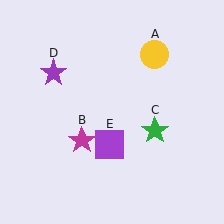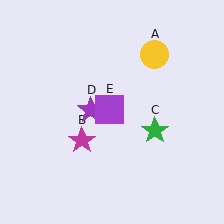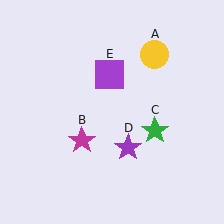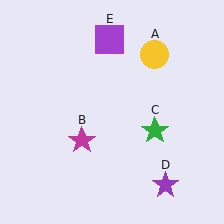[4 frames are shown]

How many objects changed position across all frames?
2 objects changed position: purple star (object D), purple square (object E).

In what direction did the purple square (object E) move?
The purple square (object E) moved up.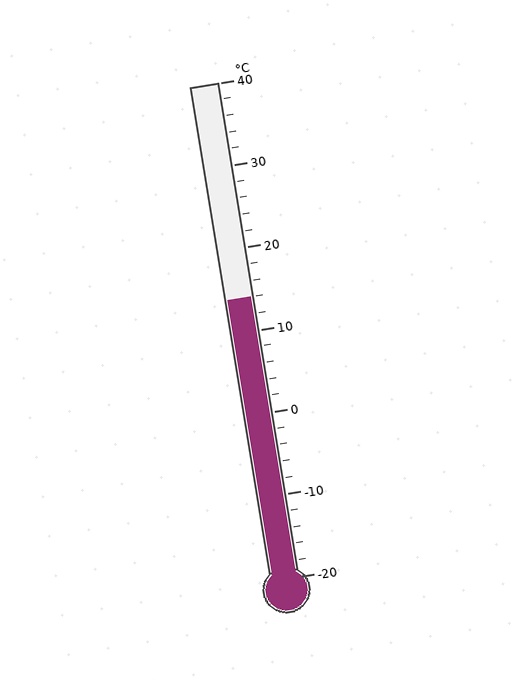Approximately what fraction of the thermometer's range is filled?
The thermometer is filled to approximately 55% of its range.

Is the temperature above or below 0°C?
The temperature is above 0°C.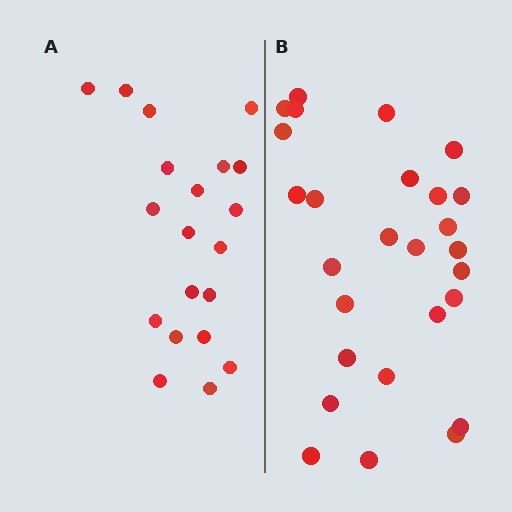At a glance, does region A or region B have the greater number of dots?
Region B (the right region) has more dots.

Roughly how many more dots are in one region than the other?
Region B has roughly 8 or so more dots than region A.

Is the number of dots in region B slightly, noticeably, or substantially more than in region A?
Region B has noticeably more, but not dramatically so. The ratio is roughly 1.4 to 1.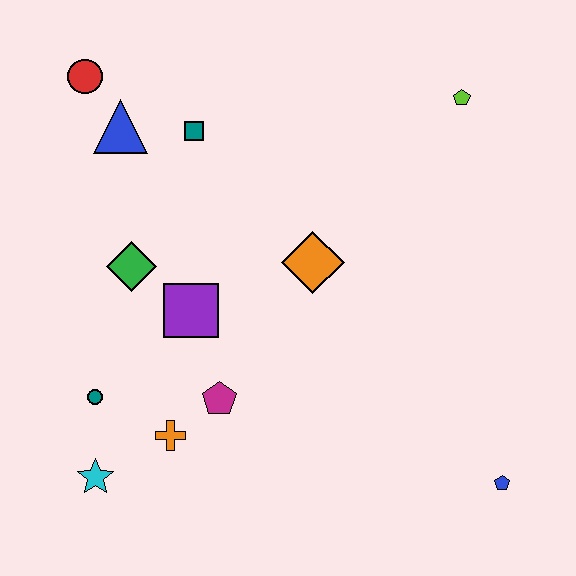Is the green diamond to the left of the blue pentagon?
Yes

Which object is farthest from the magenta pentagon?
The lime pentagon is farthest from the magenta pentagon.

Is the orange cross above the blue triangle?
No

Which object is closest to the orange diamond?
The purple square is closest to the orange diamond.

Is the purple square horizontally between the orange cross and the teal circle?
No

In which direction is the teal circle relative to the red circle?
The teal circle is below the red circle.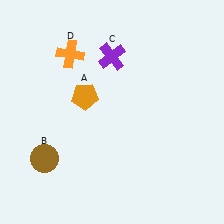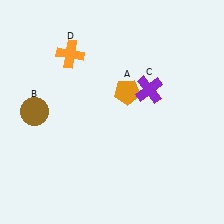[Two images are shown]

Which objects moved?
The objects that moved are: the orange pentagon (A), the brown circle (B), the purple cross (C).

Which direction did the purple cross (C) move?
The purple cross (C) moved right.